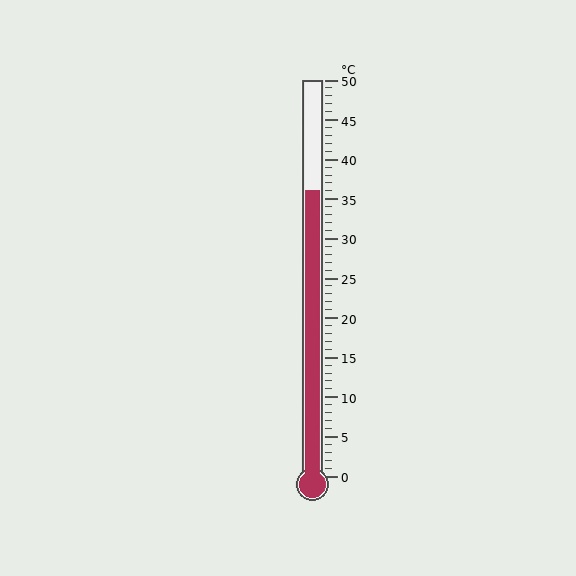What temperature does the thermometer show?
The thermometer shows approximately 36°C.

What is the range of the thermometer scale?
The thermometer scale ranges from 0°C to 50°C.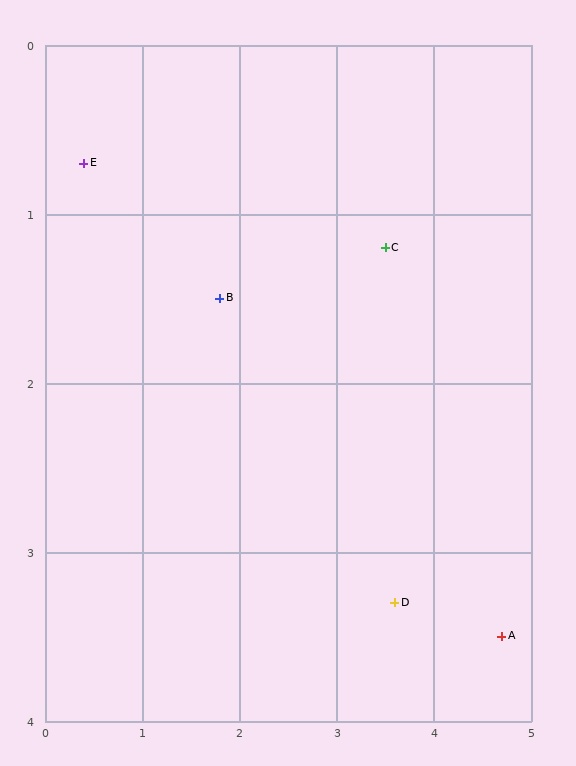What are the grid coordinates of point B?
Point B is at approximately (1.8, 1.5).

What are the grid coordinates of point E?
Point E is at approximately (0.4, 0.7).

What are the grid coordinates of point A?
Point A is at approximately (4.7, 3.5).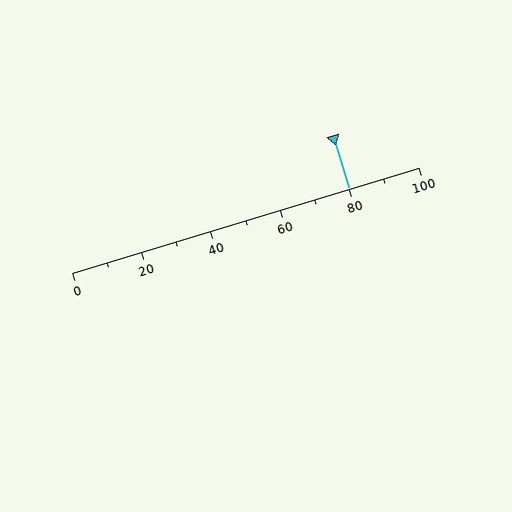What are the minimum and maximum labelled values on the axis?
The axis runs from 0 to 100.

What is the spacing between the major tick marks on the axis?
The major ticks are spaced 20 apart.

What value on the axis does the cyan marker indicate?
The marker indicates approximately 80.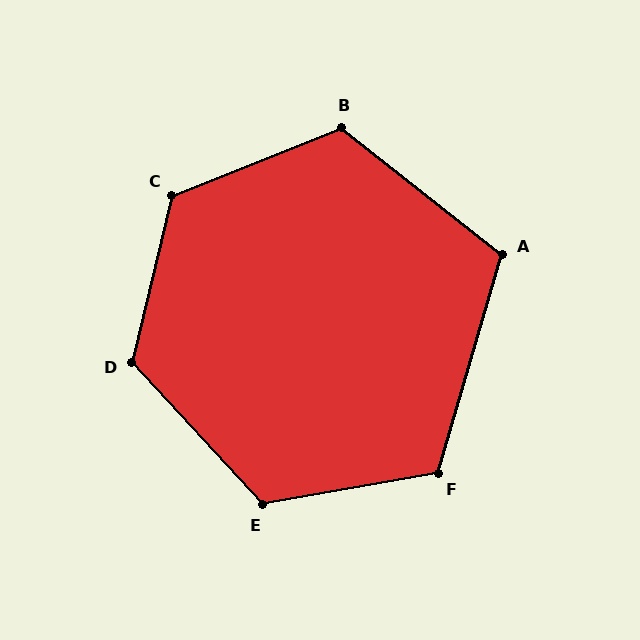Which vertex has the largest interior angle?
C, at approximately 125 degrees.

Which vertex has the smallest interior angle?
A, at approximately 112 degrees.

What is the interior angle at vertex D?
Approximately 124 degrees (obtuse).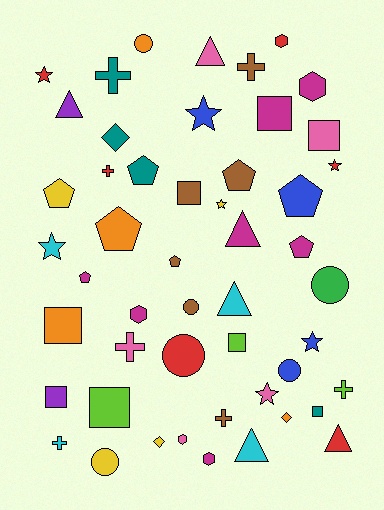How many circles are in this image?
There are 6 circles.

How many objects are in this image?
There are 50 objects.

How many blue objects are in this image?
There are 4 blue objects.